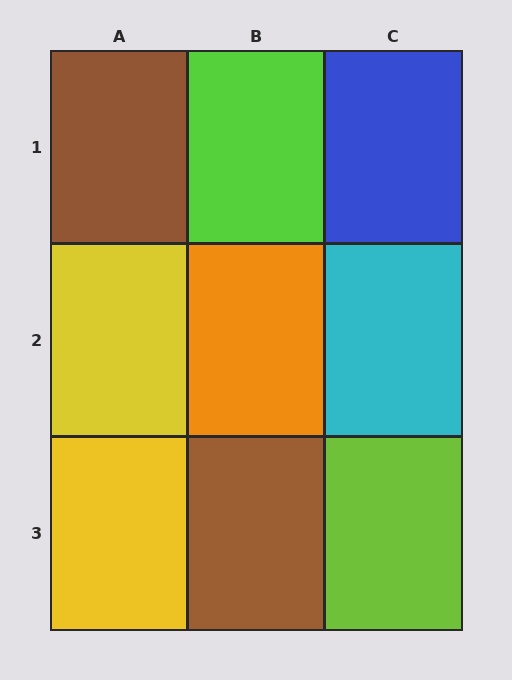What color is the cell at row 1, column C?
Blue.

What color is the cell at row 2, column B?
Orange.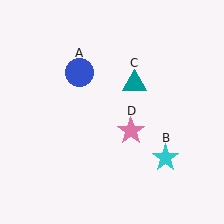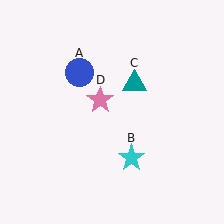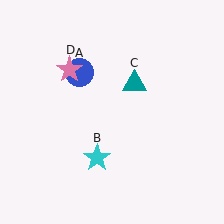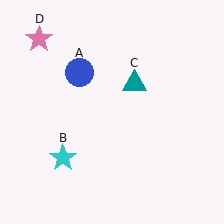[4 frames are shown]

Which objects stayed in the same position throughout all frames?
Blue circle (object A) and teal triangle (object C) remained stationary.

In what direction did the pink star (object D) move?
The pink star (object D) moved up and to the left.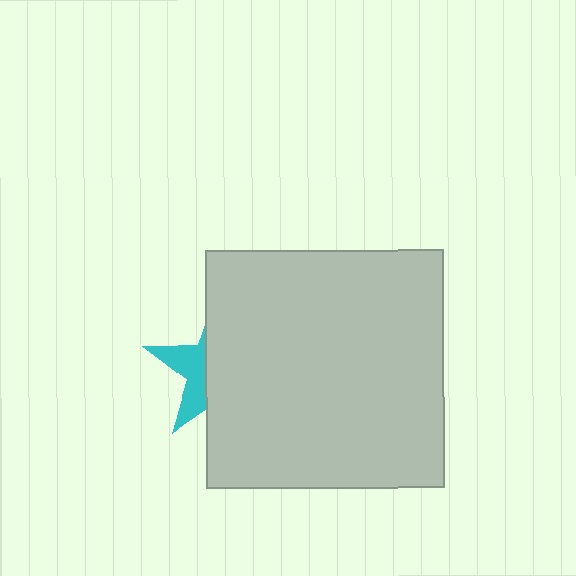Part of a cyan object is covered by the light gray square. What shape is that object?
It is a star.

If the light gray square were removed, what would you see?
You would see the complete cyan star.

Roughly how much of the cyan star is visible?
A small part of it is visible (roughly 34%).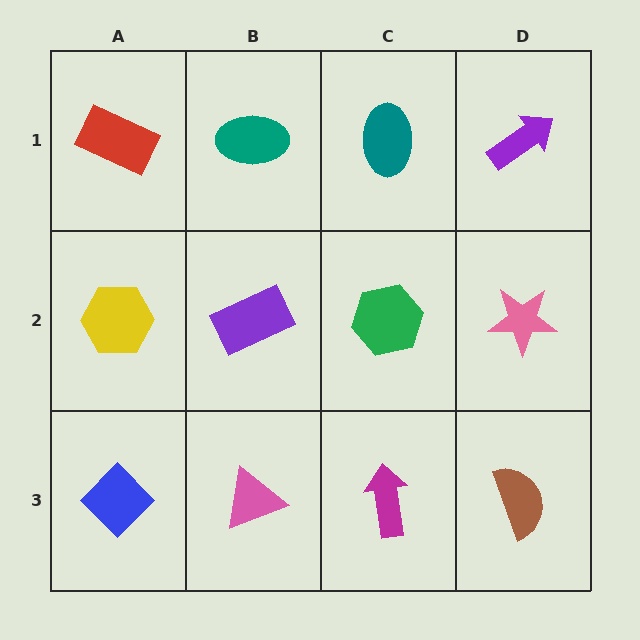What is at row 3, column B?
A pink triangle.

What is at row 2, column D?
A pink star.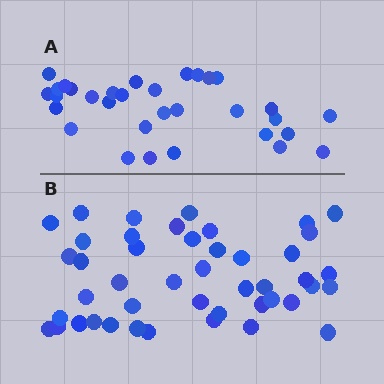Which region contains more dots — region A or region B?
Region B (the bottom region) has more dots.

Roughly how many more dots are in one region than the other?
Region B has approximately 15 more dots than region A.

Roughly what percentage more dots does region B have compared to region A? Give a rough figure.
About 40% more.